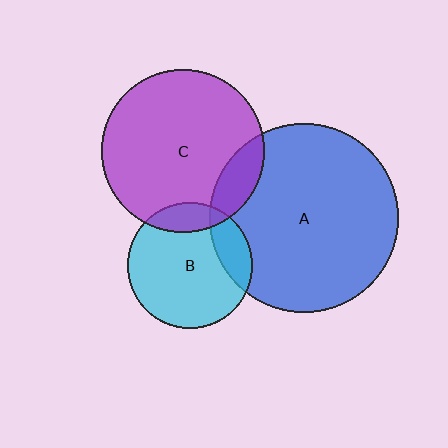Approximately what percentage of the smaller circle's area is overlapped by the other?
Approximately 20%.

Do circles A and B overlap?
Yes.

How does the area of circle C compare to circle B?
Approximately 1.7 times.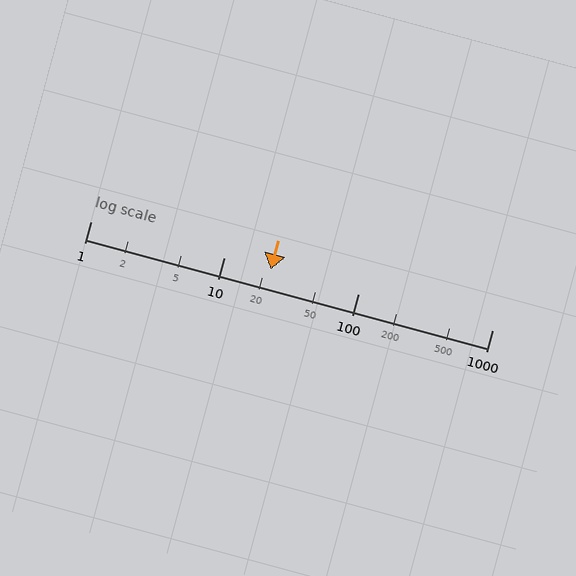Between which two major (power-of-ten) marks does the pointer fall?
The pointer is between 10 and 100.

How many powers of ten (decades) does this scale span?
The scale spans 3 decades, from 1 to 1000.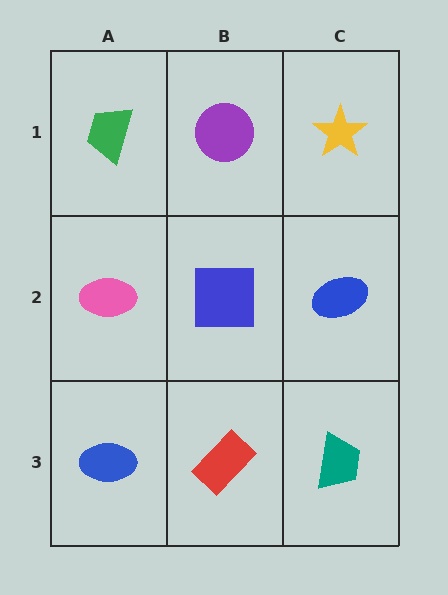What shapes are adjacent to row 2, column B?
A purple circle (row 1, column B), a red rectangle (row 3, column B), a pink ellipse (row 2, column A), a blue ellipse (row 2, column C).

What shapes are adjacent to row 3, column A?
A pink ellipse (row 2, column A), a red rectangle (row 3, column B).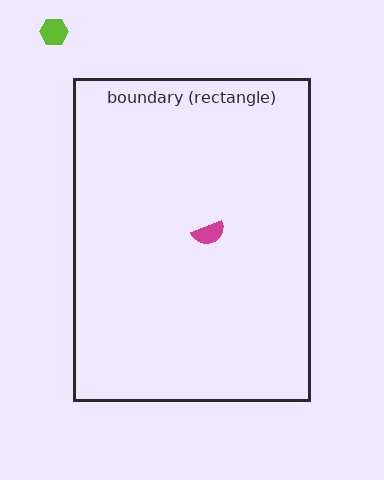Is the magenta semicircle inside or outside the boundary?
Inside.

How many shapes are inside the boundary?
1 inside, 1 outside.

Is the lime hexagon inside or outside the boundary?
Outside.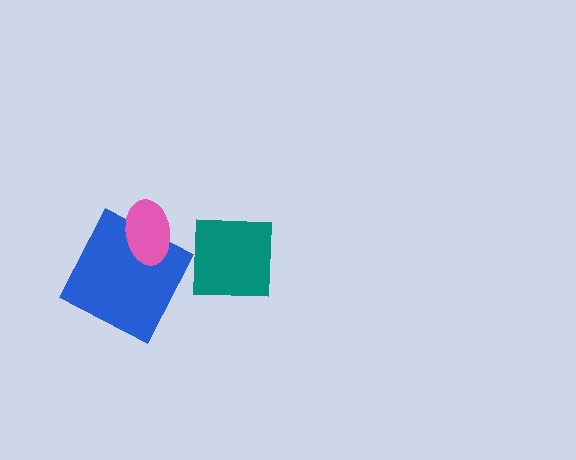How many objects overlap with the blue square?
1 object overlaps with the blue square.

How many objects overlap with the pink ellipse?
1 object overlaps with the pink ellipse.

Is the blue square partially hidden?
Yes, it is partially covered by another shape.